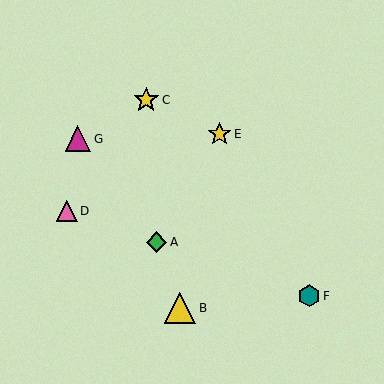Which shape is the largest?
The yellow triangle (labeled B) is the largest.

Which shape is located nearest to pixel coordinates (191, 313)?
The yellow triangle (labeled B) at (180, 308) is nearest to that location.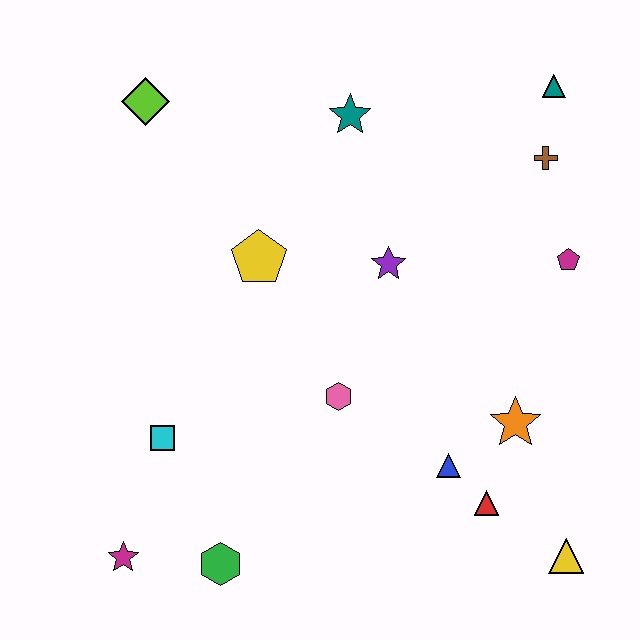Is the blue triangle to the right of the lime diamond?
Yes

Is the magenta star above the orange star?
No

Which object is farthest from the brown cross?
The magenta star is farthest from the brown cross.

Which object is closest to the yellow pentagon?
The purple star is closest to the yellow pentagon.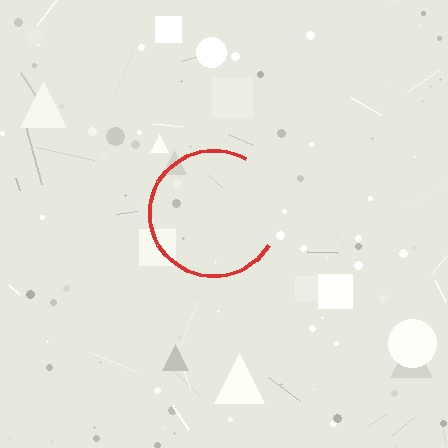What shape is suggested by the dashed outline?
The dashed outline suggests a circle.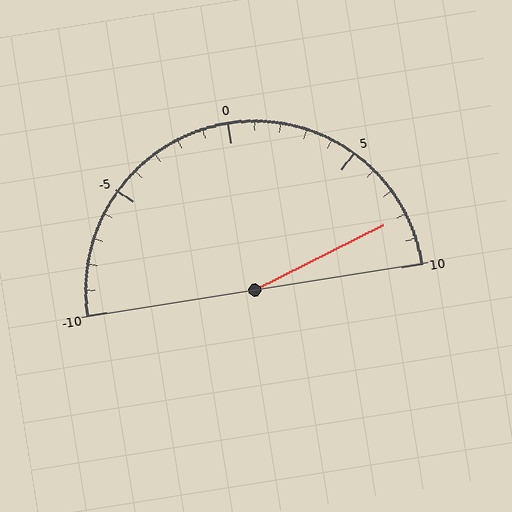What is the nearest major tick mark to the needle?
The nearest major tick mark is 10.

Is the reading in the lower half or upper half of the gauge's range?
The reading is in the upper half of the range (-10 to 10).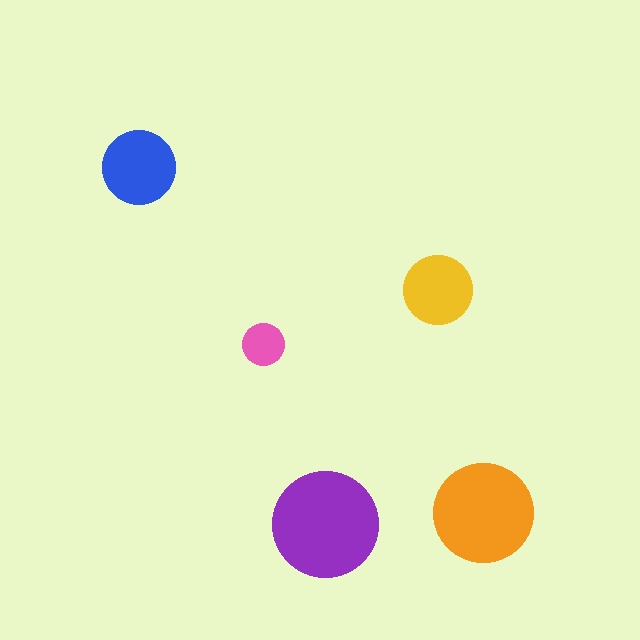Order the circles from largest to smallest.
the purple one, the orange one, the blue one, the yellow one, the pink one.